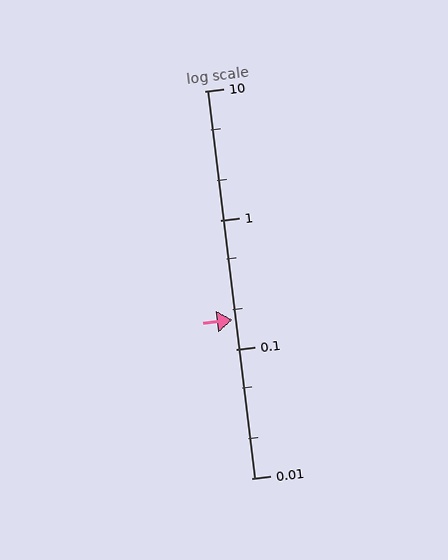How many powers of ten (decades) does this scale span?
The scale spans 3 decades, from 0.01 to 10.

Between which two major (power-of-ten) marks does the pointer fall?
The pointer is between 0.1 and 1.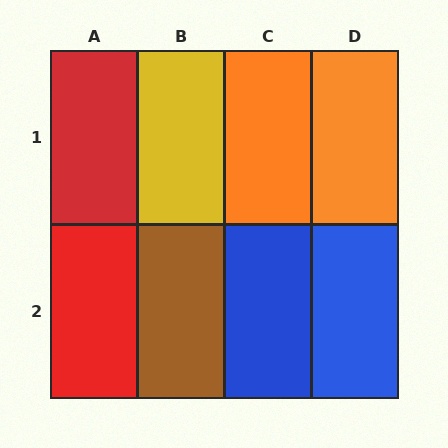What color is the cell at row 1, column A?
Red.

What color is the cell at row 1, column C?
Orange.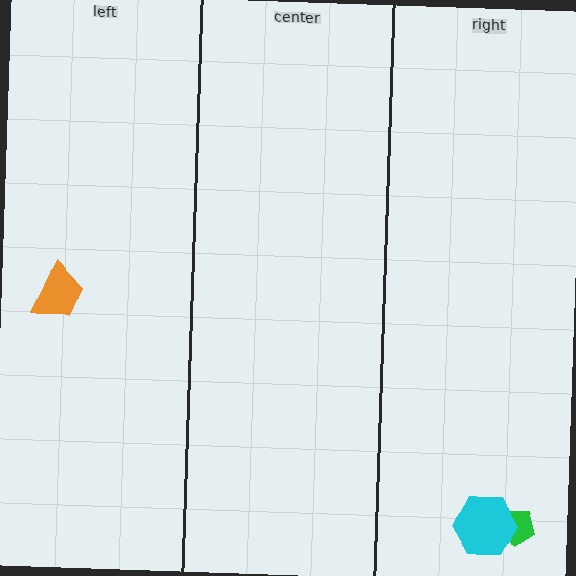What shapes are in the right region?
The green pentagon, the cyan hexagon.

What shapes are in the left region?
The orange trapezoid.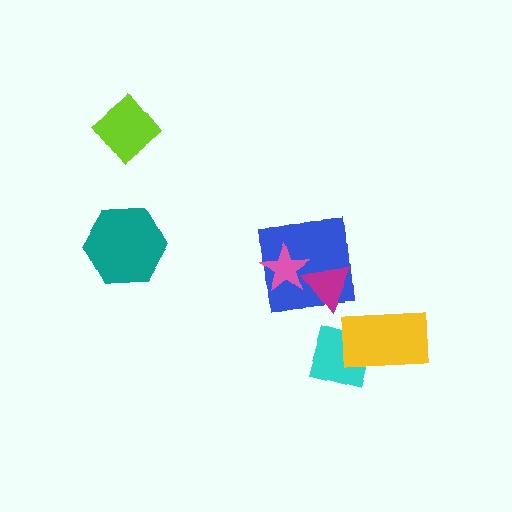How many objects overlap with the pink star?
2 objects overlap with the pink star.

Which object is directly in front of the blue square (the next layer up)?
The magenta triangle is directly in front of the blue square.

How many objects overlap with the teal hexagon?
0 objects overlap with the teal hexagon.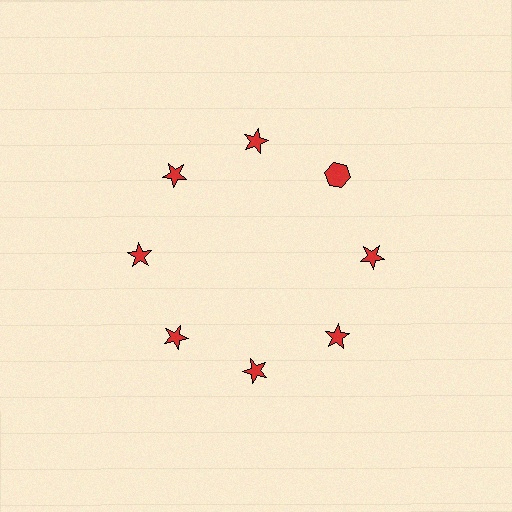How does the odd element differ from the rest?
It has a different shape: hexagon instead of star.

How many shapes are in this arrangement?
There are 8 shapes arranged in a ring pattern.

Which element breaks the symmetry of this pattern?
The red hexagon at roughly the 2 o'clock position breaks the symmetry. All other shapes are red stars.